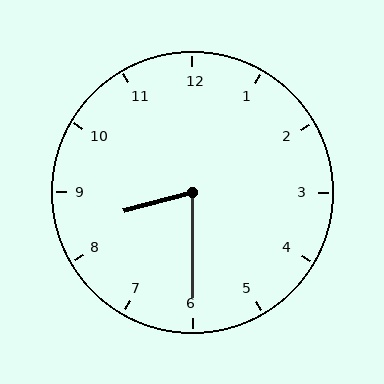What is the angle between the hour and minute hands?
Approximately 75 degrees.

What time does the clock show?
8:30.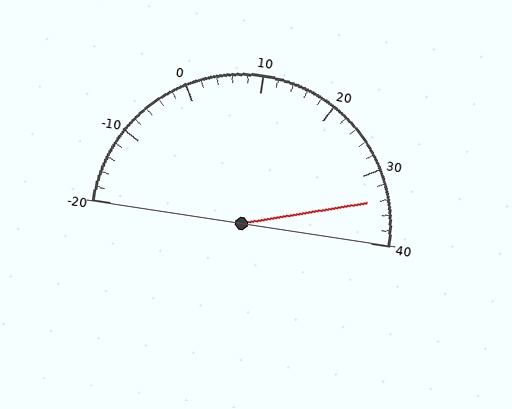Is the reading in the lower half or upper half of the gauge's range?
The reading is in the upper half of the range (-20 to 40).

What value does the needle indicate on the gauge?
The needle indicates approximately 34.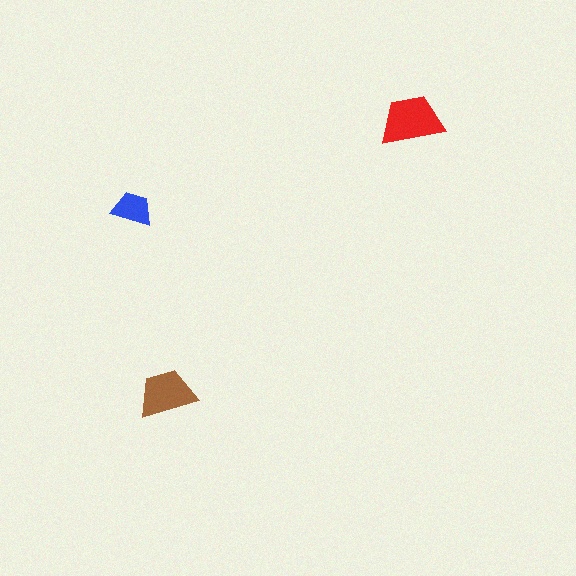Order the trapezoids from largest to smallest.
the red one, the brown one, the blue one.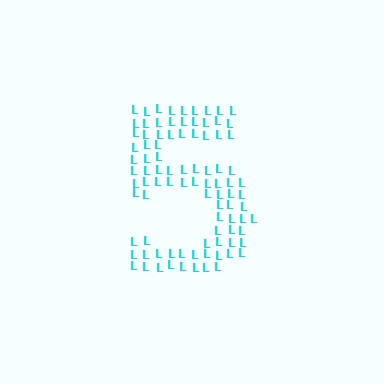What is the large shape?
The large shape is the digit 5.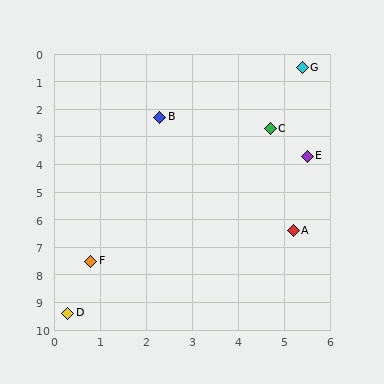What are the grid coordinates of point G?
Point G is at approximately (5.4, 0.5).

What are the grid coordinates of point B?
Point B is at approximately (2.3, 2.3).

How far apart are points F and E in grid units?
Points F and E are about 6.0 grid units apart.